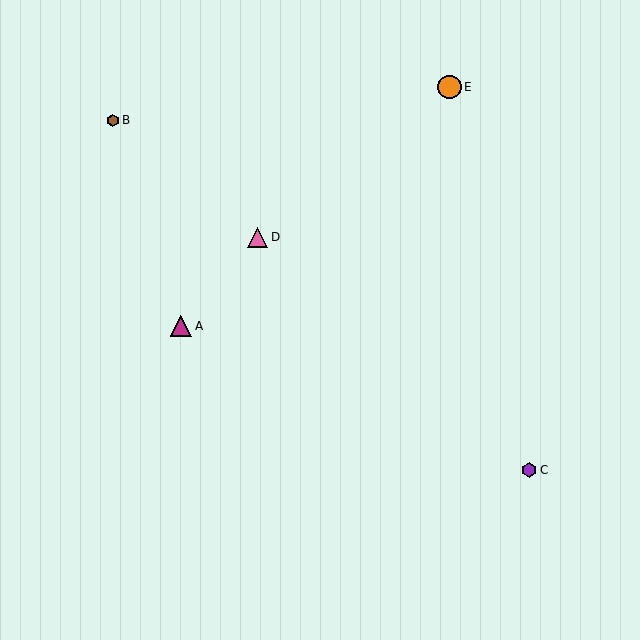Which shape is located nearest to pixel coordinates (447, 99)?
The orange circle (labeled E) at (449, 87) is nearest to that location.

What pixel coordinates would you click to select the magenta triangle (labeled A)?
Click at (181, 326) to select the magenta triangle A.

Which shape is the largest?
The orange circle (labeled E) is the largest.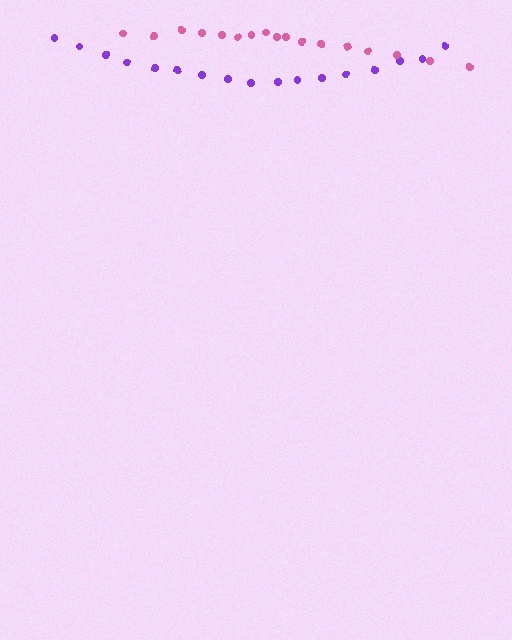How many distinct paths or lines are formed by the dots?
There are 2 distinct paths.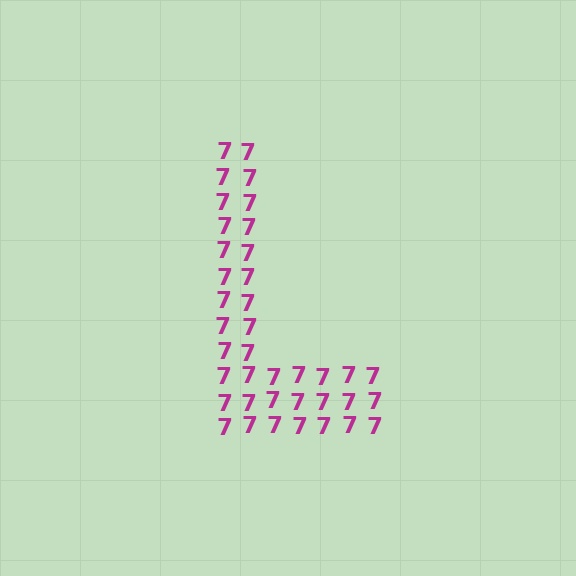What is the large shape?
The large shape is the letter L.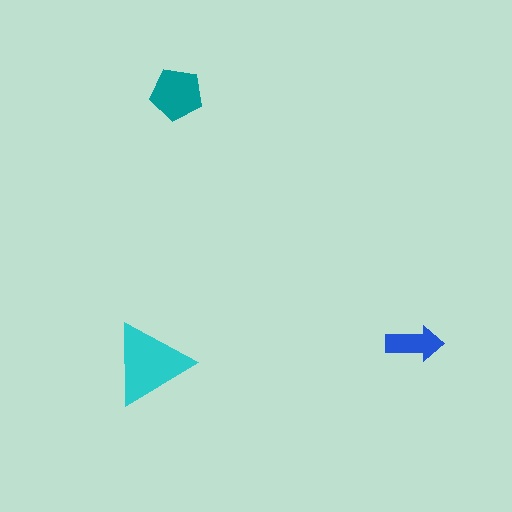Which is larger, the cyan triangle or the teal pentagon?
The cyan triangle.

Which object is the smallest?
The blue arrow.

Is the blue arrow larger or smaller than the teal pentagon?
Smaller.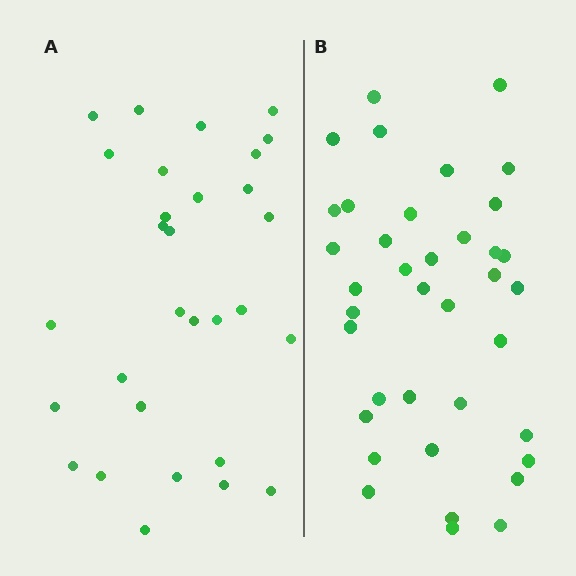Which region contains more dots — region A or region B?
Region B (the right region) has more dots.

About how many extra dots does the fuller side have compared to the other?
Region B has roughly 8 or so more dots than region A.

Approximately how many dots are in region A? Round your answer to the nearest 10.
About 30 dots.